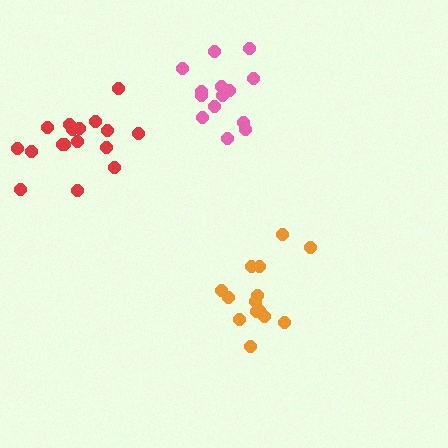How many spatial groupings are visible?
There are 3 spatial groupings.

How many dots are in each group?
Group 1: 14 dots, Group 2: 14 dots, Group 3: 17 dots (45 total).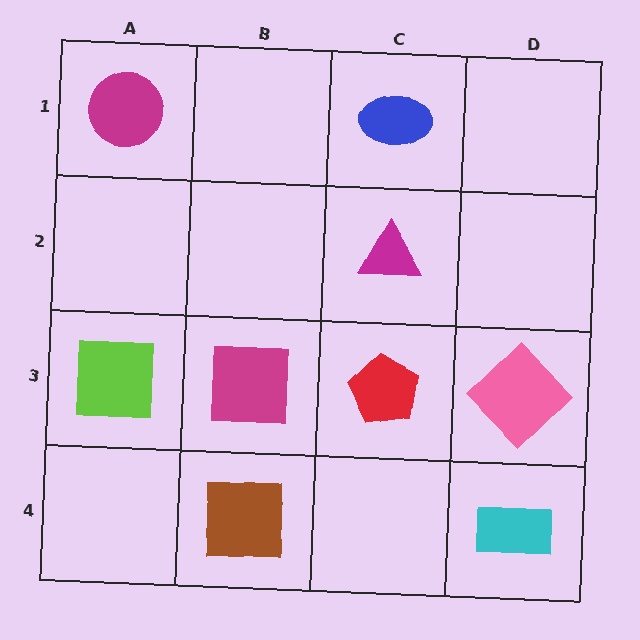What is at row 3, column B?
A magenta square.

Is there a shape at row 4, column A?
No, that cell is empty.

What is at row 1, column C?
A blue ellipse.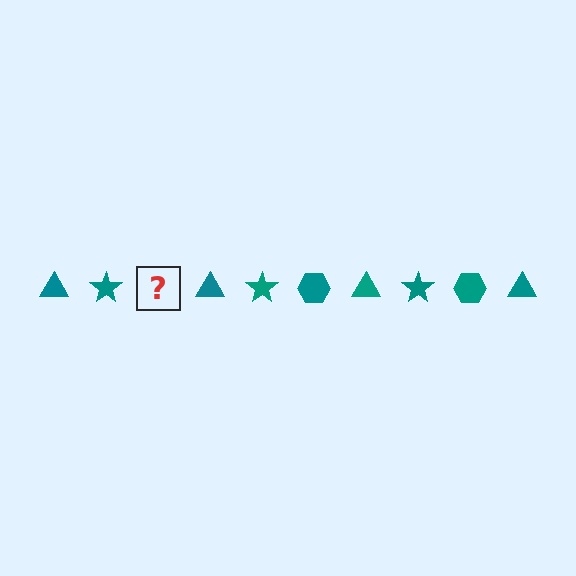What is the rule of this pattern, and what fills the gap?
The rule is that the pattern cycles through triangle, star, hexagon shapes in teal. The gap should be filled with a teal hexagon.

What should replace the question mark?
The question mark should be replaced with a teal hexagon.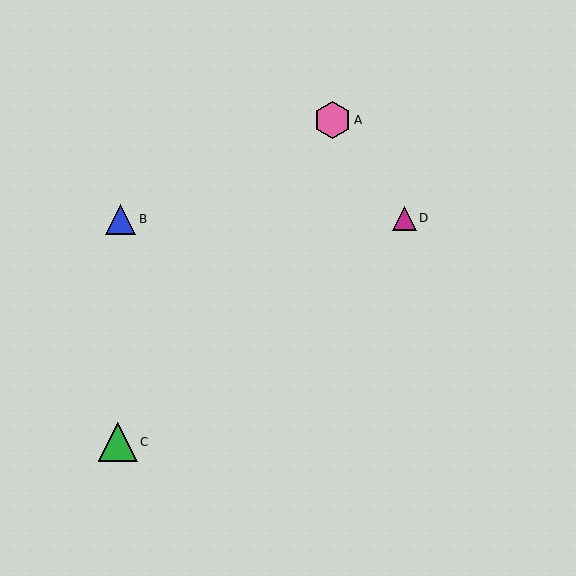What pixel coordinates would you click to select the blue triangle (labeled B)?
Click at (121, 219) to select the blue triangle B.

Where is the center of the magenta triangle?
The center of the magenta triangle is at (404, 218).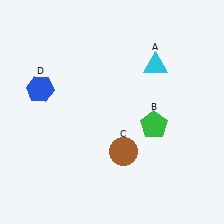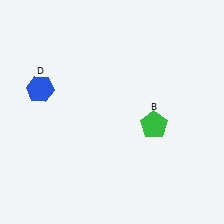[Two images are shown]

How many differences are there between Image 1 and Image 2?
There are 2 differences between the two images.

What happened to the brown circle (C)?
The brown circle (C) was removed in Image 2. It was in the bottom-right area of Image 1.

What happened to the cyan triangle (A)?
The cyan triangle (A) was removed in Image 2. It was in the top-right area of Image 1.